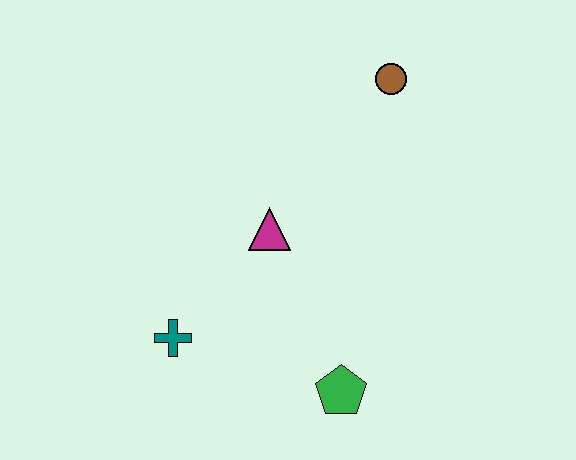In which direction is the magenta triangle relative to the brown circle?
The magenta triangle is below the brown circle.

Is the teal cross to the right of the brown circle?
No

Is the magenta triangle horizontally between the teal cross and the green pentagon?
Yes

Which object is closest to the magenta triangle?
The teal cross is closest to the magenta triangle.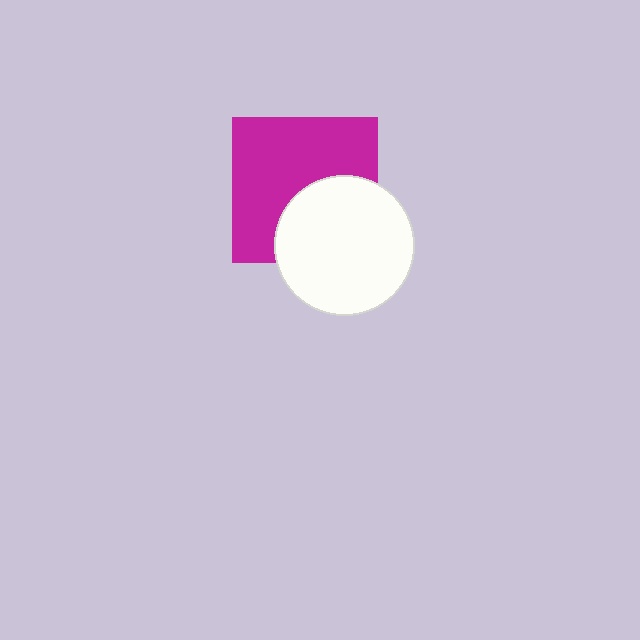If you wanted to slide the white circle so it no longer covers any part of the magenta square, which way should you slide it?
Slide it down — that is the most direct way to separate the two shapes.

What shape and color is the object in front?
The object in front is a white circle.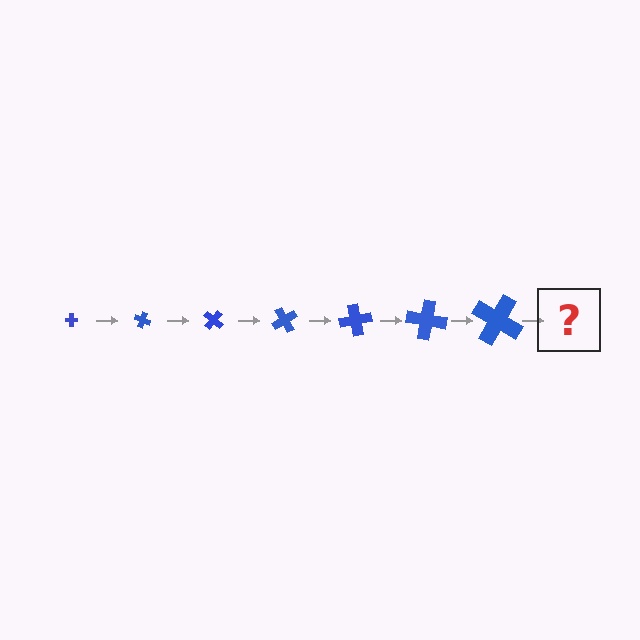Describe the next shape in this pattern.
It should be a cross, larger than the previous one and rotated 140 degrees from the start.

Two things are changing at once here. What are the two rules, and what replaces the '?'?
The two rules are that the cross grows larger each step and it rotates 20 degrees each step. The '?' should be a cross, larger than the previous one and rotated 140 degrees from the start.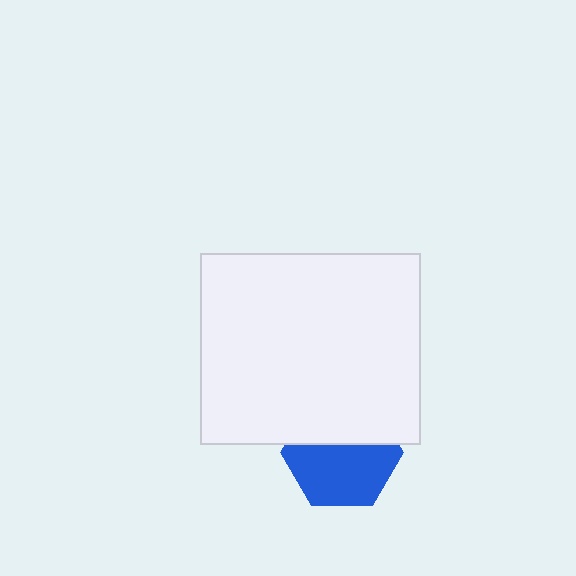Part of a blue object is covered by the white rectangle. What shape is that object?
It is a hexagon.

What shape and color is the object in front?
The object in front is a white rectangle.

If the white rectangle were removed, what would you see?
You would see the complete blue hexagon.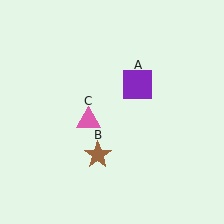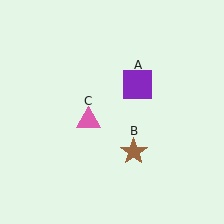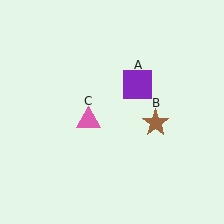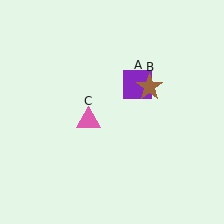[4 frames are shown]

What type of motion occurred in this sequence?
The brown star (object B) rotated counterclockwise around the center of the scene.